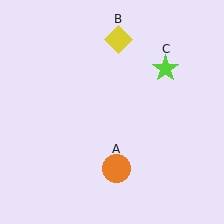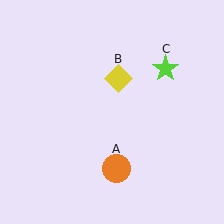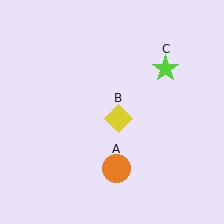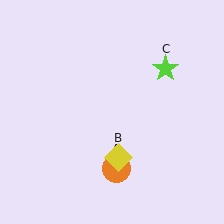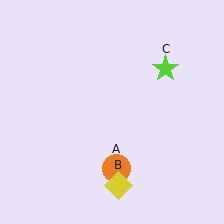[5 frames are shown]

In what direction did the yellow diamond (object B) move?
The yellow diamond (object B) moved down.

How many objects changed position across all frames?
1 object changed position: yellow diamond (object B).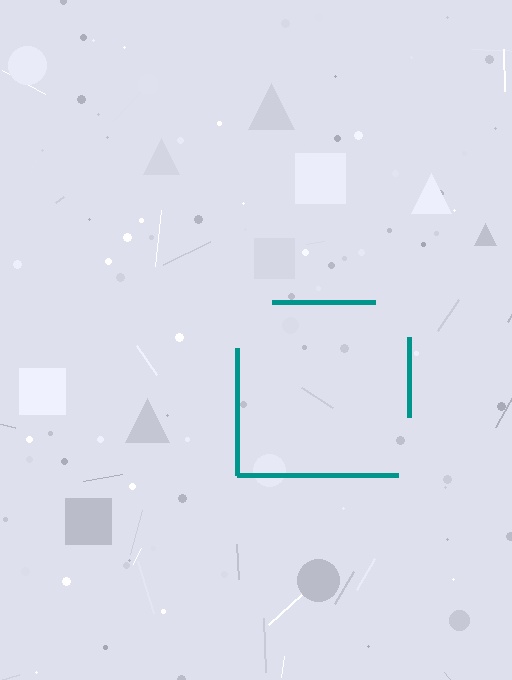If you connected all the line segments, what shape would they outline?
They would outline a square.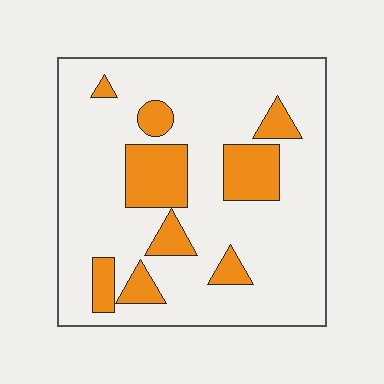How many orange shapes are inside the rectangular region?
9.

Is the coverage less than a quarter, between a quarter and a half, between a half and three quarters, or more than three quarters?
Less than a quarter.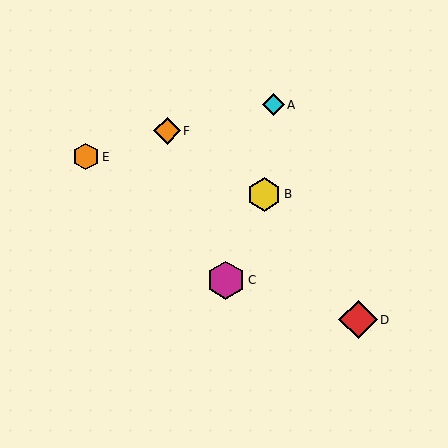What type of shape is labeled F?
Shape F is an orange diamond.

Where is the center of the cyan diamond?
The center of the cyan diamond is at (273, 105).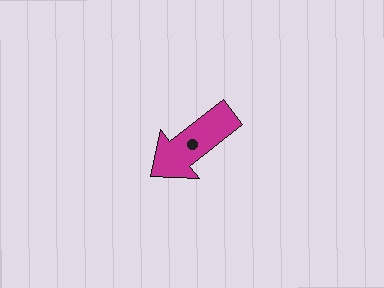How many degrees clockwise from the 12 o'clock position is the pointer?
Approximately 232 degrees.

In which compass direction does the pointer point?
Southwest.